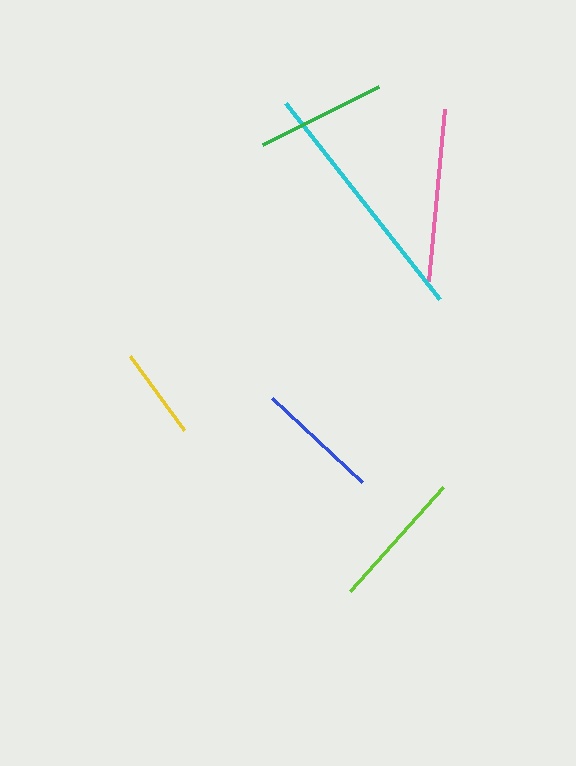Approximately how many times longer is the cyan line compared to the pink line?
The cyan line is approximately 1.4 times the length of the pink line.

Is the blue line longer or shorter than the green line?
The green line is longer than the blue line.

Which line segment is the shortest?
The yellow line is the shortest at approximately 92 pixels.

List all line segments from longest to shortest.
From longest to shortest: cyan, pink, lime, green, blue, yellow.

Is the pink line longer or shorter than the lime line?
The pink line is longer than the lime line.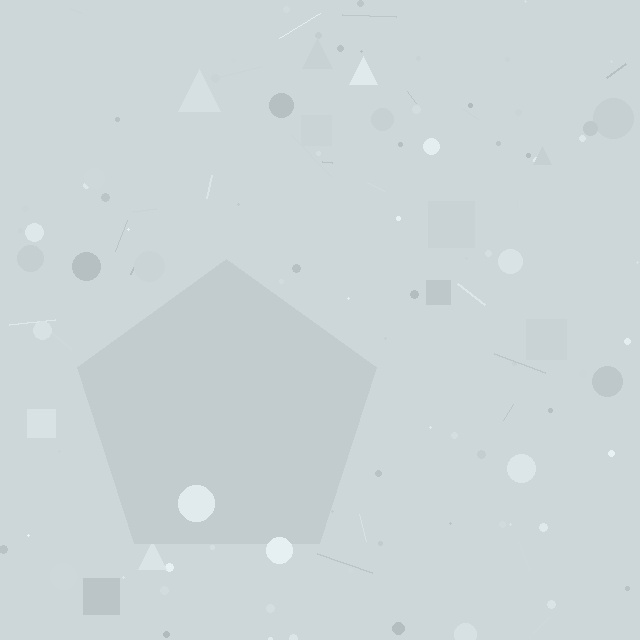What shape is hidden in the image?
A pentagon is hidden in the image.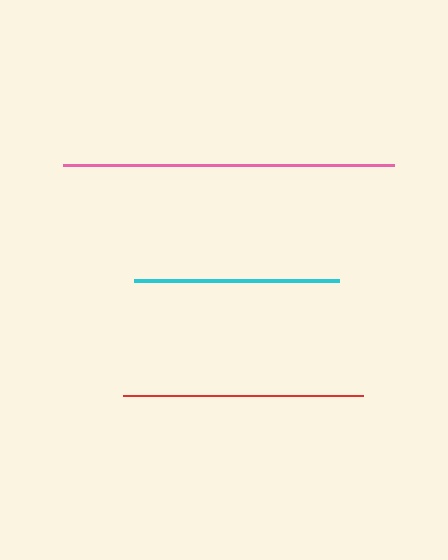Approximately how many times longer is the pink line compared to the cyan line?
The pink line is approximately 1.6 times the length of the cyan line.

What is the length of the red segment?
The red segment is approximately 240 pixels long.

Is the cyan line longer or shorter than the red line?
The red line is longer than the cyan line.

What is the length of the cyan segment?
The cyan segment is approximately 205 pixels long.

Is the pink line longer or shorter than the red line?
The pink line is longer than the red line.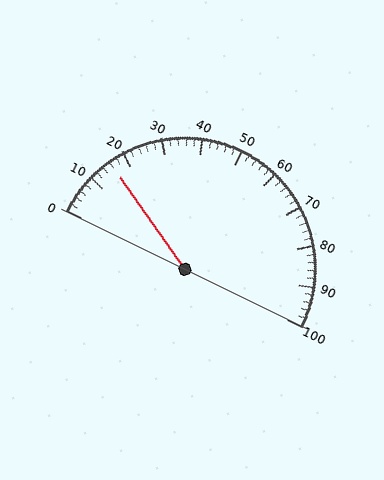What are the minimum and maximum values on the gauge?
The gauge ranges from 0 to 100.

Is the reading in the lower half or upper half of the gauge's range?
The reading is in the lower half of the range (0 to 100).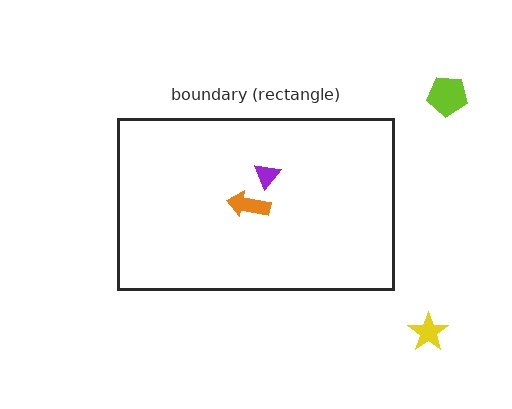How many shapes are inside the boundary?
2 inside, 2 outside.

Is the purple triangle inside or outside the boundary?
Inside.